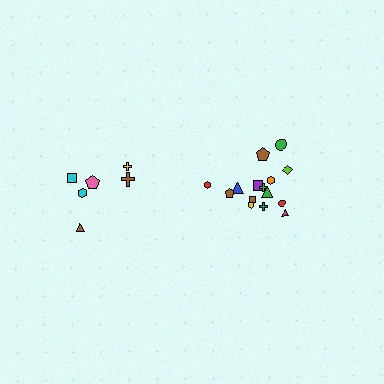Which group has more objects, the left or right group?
The right group.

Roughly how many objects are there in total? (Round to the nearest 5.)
Roughly 20 objects in total.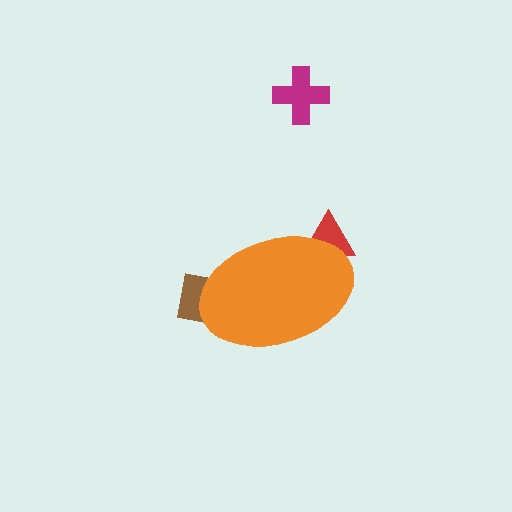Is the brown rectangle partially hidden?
Yes, the brown rectangle is partially hidden behind the orange ellipse.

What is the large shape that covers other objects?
An orange ellipse.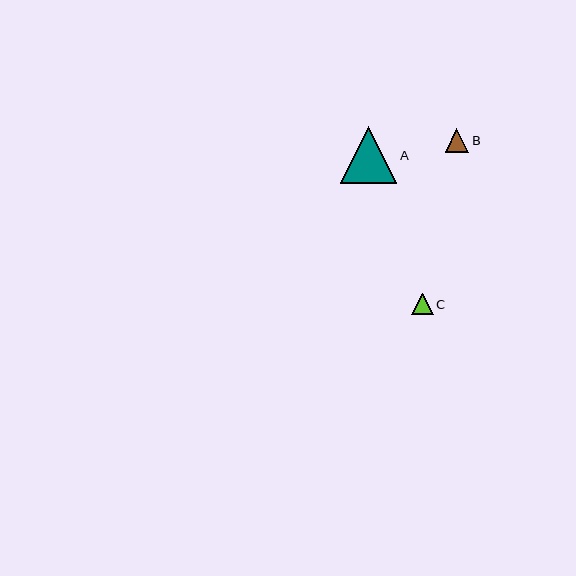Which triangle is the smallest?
Triangle C is the smallest with a size of approximately 21 pixels.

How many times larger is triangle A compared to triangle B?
Triangle A is approximately 2.4 times the size of triangle B.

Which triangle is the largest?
Triangle A is the largest with a size of approximately 56 pixels.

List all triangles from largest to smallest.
From largest to smallest: A, B, C.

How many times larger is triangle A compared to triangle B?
Triangle A is approximately 2.4 times the size of triangle B.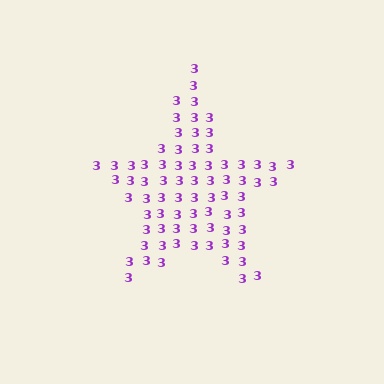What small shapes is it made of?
It is made of small digit 3's.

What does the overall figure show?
The overall figure shows a star.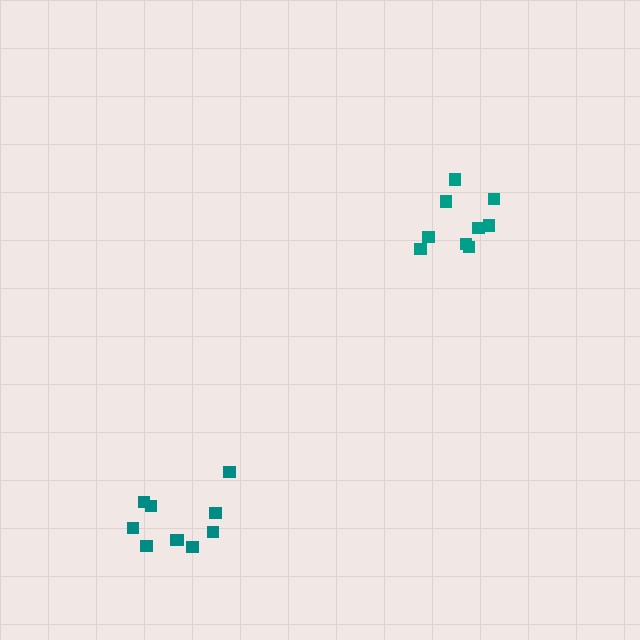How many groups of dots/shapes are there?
There are 2 groups.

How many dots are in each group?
Group 1: 10 dots, Group 2: 9 dots (19 total).